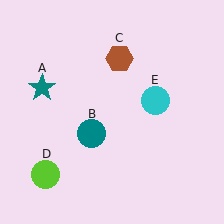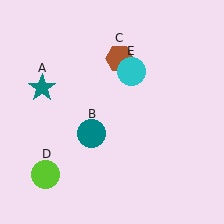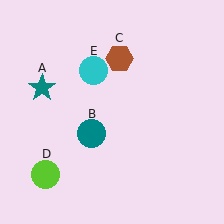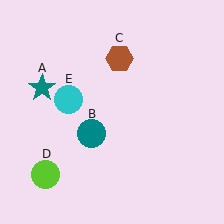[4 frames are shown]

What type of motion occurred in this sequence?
The cyan circle (object E) rotated counterclockwise around the center of the scene.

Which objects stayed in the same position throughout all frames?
Teal star (object A) and teal circle (object B) and brown hexagon (object C) and lime circle (object D) remained stationary.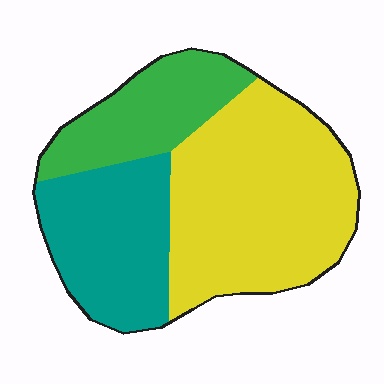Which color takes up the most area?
Yellow, at roughly 50%.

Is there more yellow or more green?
Yellow.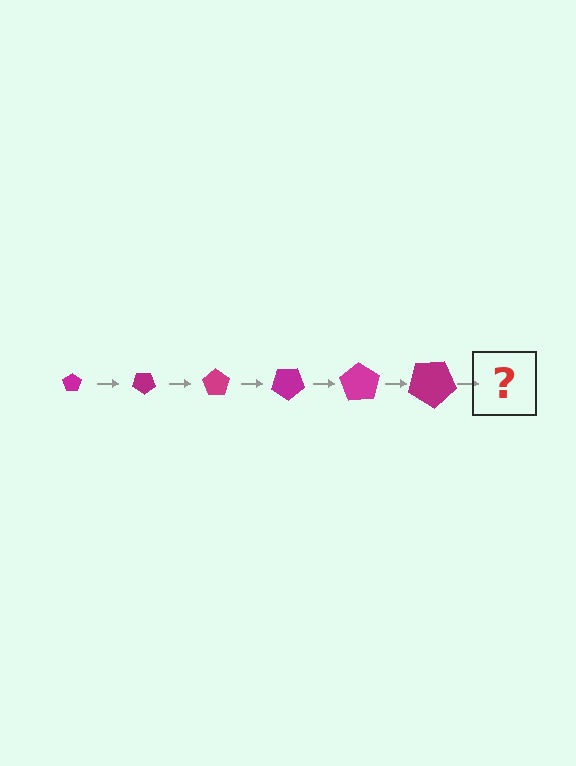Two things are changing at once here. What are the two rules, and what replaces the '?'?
The two rules are that the pentagon grows larger each step and it rotates 35 degrees each step. The '?' should be a pentagon, larger than the previous one and rotated 210 degrees from the start.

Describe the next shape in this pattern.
It should be a pentagon, larger than the previous one and rotated 210 degrees from the start.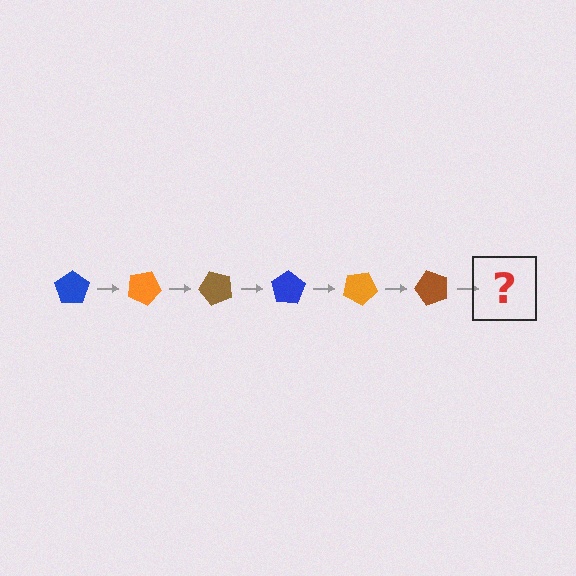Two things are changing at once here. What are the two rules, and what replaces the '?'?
The two rules are that it rotates 25 degrees each step and the color cycles through blue, orange, and brown. The '?' should be a blue pentagon, rotated 150 degrees from the start.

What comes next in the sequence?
The next element should be a blue pentagon, rotated 150 degrees from the start.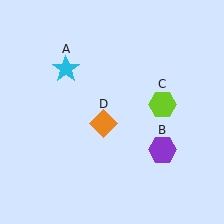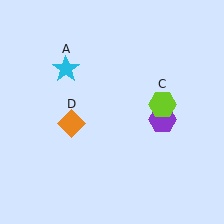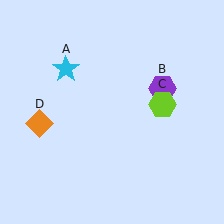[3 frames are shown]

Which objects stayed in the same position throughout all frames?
Cyan star (object A) and lime hexagon (object C) remained stationary.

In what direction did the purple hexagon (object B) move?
The purple hexagon (object B) moved up.